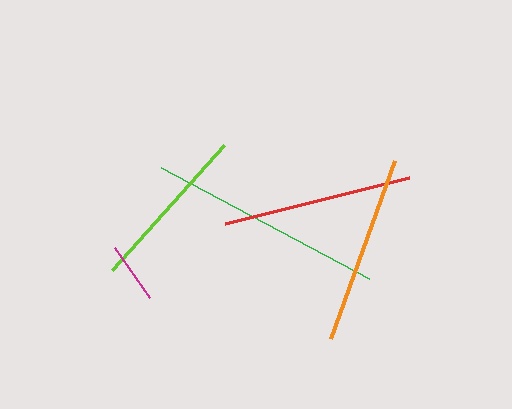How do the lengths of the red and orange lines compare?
The red and orange lines are approximately the same length.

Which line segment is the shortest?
The magenta line is the shortest at approximately 61 pixels.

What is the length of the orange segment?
The orange segment is approximately 189 pixels long.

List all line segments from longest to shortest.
From longest to shortest: green, red, orange, lime, magenta.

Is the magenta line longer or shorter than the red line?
The red line is longer than the magenta line.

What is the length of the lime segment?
The lime segment is approximately 168 pixels long.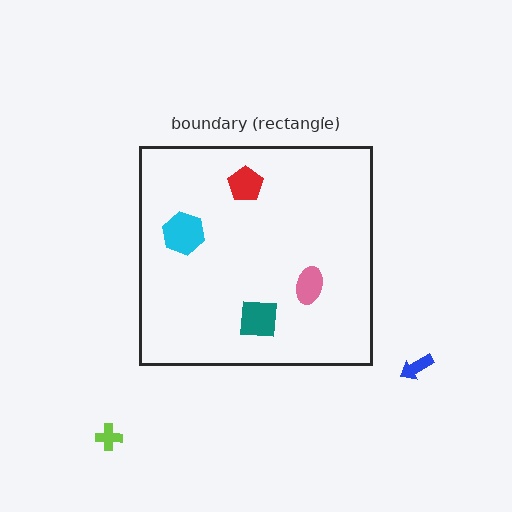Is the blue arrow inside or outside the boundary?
Outside.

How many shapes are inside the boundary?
4 inside, 2 outside.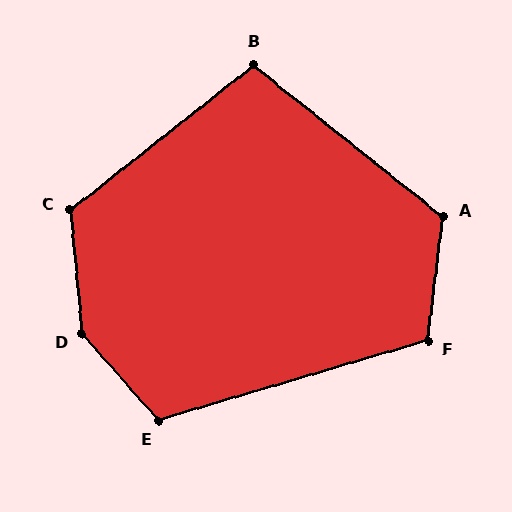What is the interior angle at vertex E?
Approximately 115 degrees (obtuse).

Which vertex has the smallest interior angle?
B, at approximately 103 degrees.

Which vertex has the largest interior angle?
D, at approximately 143 degrees.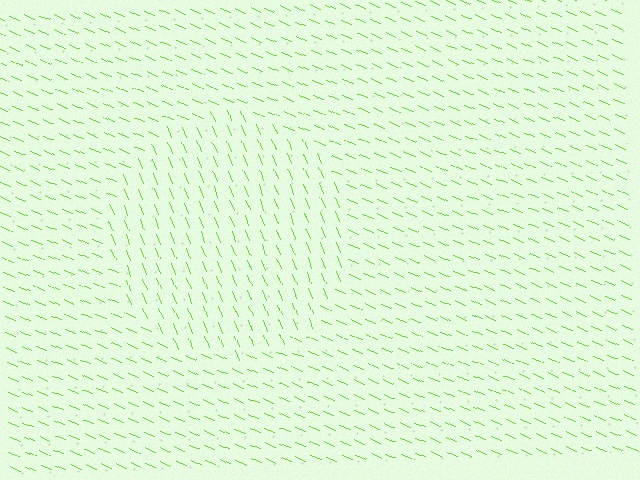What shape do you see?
I see a circle.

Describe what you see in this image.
The image is filled with small lime line segments. A circle region in the image has lines oriented differently from the surrounding lines, creating a visible texture boundary.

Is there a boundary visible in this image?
Yes, there is a texture boundary formed by a change in line orientation.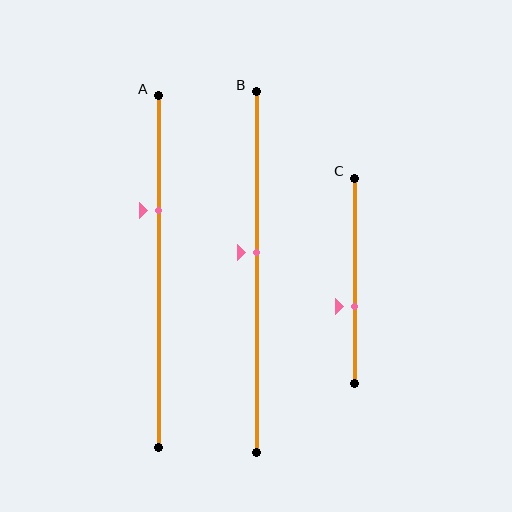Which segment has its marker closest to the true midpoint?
Segment B has its marker closest to the true midpoint.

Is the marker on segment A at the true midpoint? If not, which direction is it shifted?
No, the marker on segment A is shifted upward by about 17% of the segment length.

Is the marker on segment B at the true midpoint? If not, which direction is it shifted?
No, the marker on segment B is shifted upward by about 5% of the segment length.